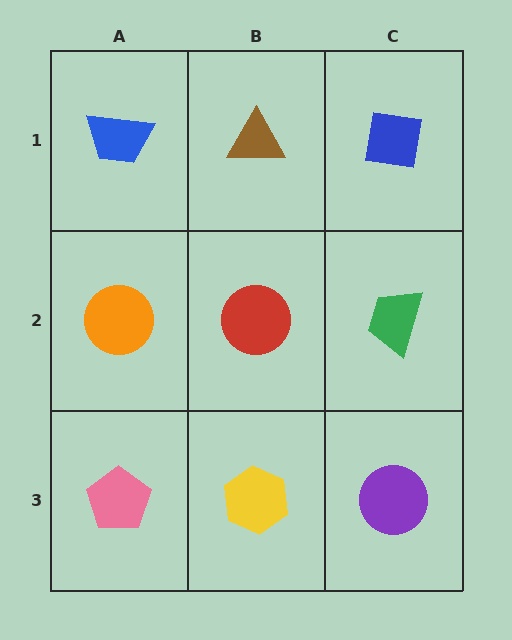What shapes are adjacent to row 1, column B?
A red circle (row 2, column B), a blue trapezoid (row 1, column A), a blue square (row 1, column C).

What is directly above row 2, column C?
A blue square.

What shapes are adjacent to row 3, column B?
A red circle (row 2, column B), a pink pentagon (row 3, column A), a purple circle (row 3, column C).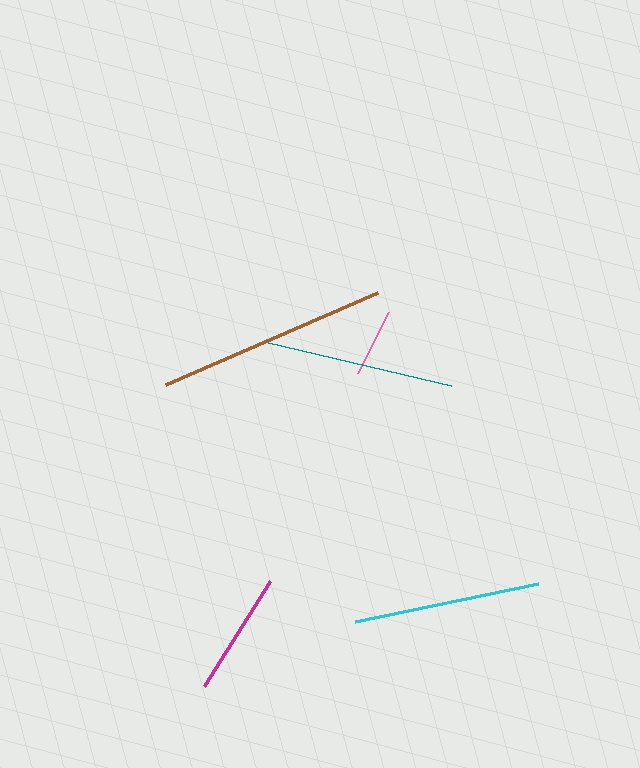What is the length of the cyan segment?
The cyan segment is approximately 187 pixels long.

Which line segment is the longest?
The brown line is the longest at approximately 231 pixels.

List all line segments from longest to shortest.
From longest to shortest: brown, cyan, teal, magenta, pink.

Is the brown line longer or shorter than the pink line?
The brown line is longer than the pink line.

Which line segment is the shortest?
The pink line is the shortest at approximately 69 pixels.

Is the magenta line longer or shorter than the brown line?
The brown line is longer than the magenta line.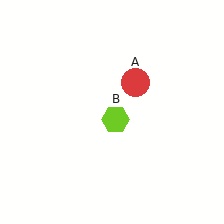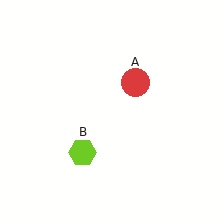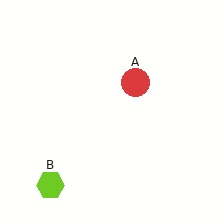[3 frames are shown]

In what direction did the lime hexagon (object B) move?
The lime hexagon (object B) moved down and to the left.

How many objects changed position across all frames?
1 object changed position: lime hexagon (object B).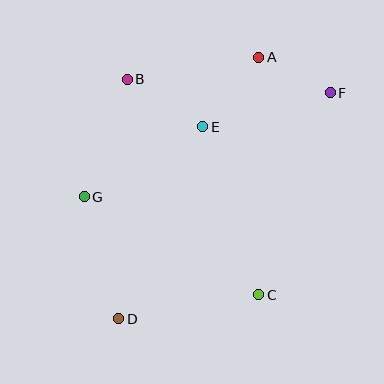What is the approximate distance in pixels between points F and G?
The distance between F and G is approximately 267 pixels.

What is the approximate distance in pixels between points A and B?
The distance between A and B is approximately 133 pixels.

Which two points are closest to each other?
Points A and F are closest to each other.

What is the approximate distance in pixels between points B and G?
The distance between B and G is approximately 125 pixels.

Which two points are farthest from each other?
Points D and F are farthest from each other.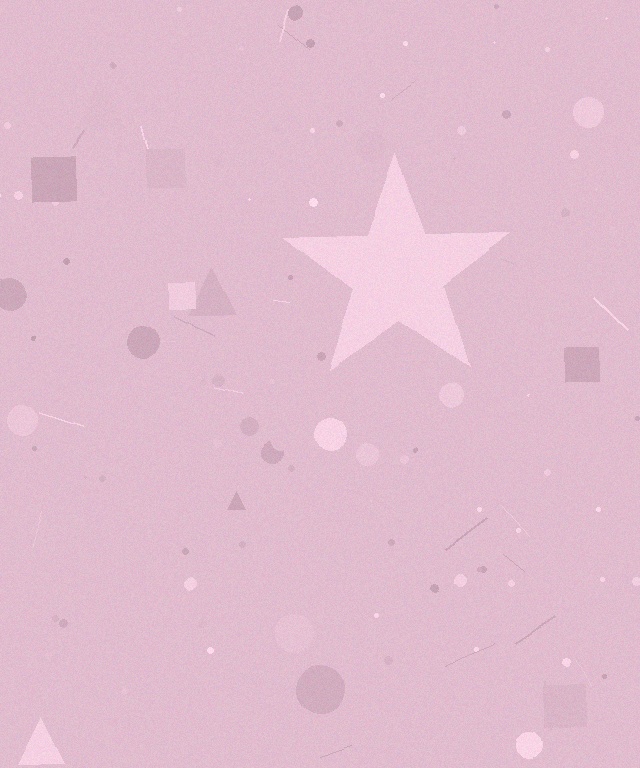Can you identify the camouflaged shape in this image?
The camouflaged shape is a star.